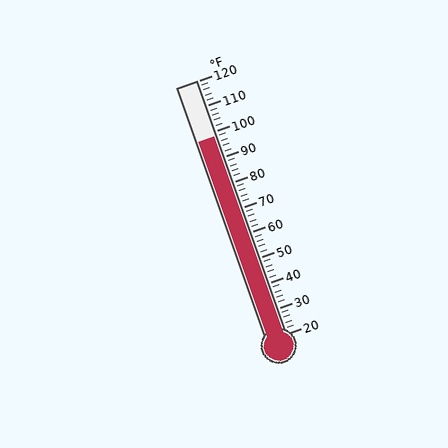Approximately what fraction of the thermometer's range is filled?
The thermometer is filled to approximately 80% of its range.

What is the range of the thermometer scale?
The thermometer scale ranges from 20°F to 120°F.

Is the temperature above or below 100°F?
The temperature is below 100°F.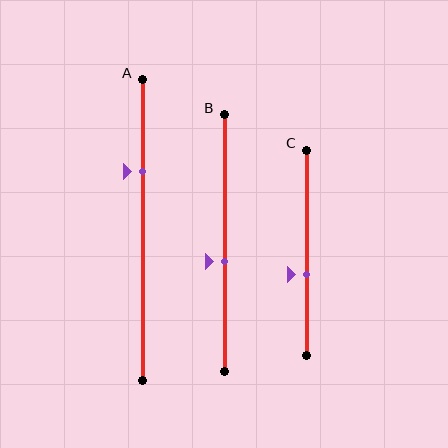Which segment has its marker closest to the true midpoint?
Segment B has its marker closest to the true midpoint.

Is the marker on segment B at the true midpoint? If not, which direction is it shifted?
No, the marker on segment B is shifted downward by about 7% of the segment length.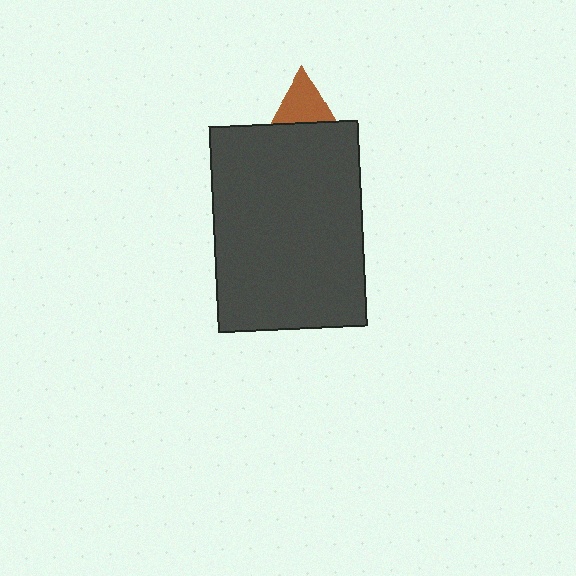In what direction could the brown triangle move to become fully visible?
The brown triangle could move up. That would shift it out from behind the dark gray rectangle entirely.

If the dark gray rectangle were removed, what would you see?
You would see the complete brown triangle.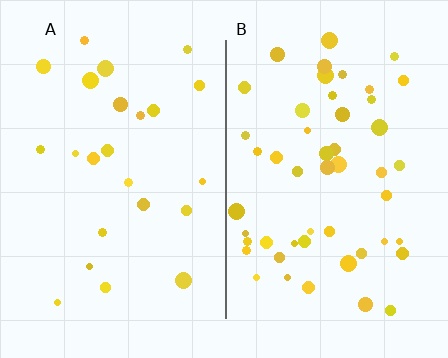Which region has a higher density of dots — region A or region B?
B (the right).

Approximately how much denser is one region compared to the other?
Approximately 2.1× — region B over region A.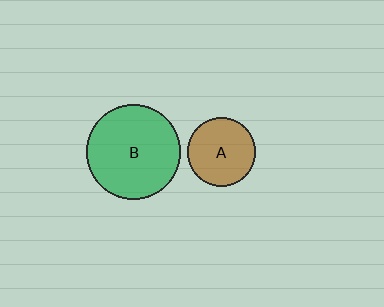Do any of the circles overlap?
No, none of the circles overlap.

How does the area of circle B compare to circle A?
Approximately 1.9 times.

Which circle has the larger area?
Circle B (green).